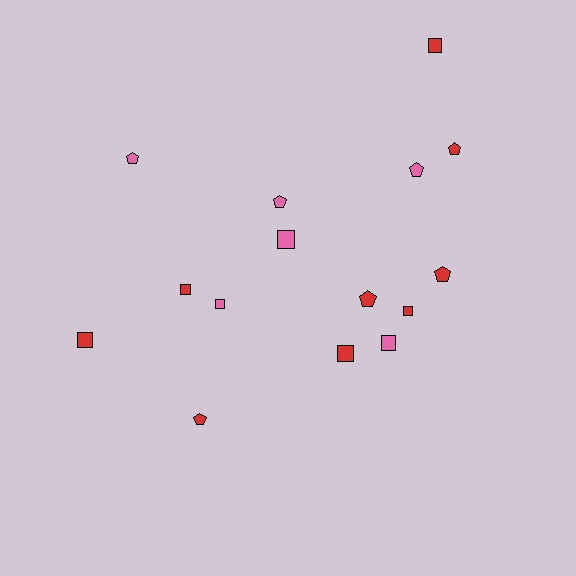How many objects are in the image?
There are 15 objects.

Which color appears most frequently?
Red, with 9 objects.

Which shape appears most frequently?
Square, with 8 objects.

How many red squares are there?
There are 5 red squares.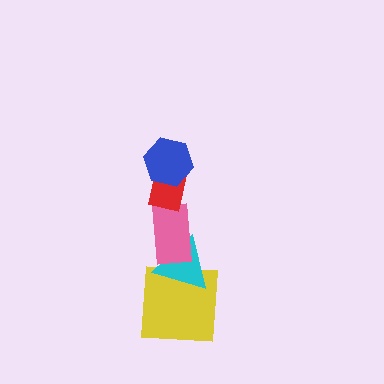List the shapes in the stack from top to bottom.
From top to bottom: the blue hexagon, the red rectangle, the pink rectangle, the cyan triangle, the yellow square.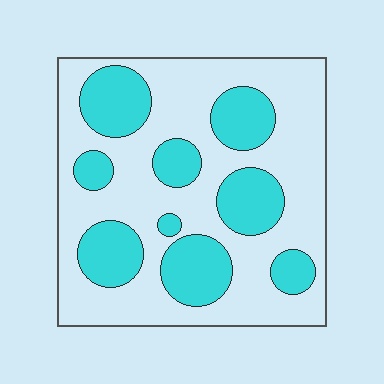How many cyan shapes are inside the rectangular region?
9.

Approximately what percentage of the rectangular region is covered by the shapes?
Approximately 35%.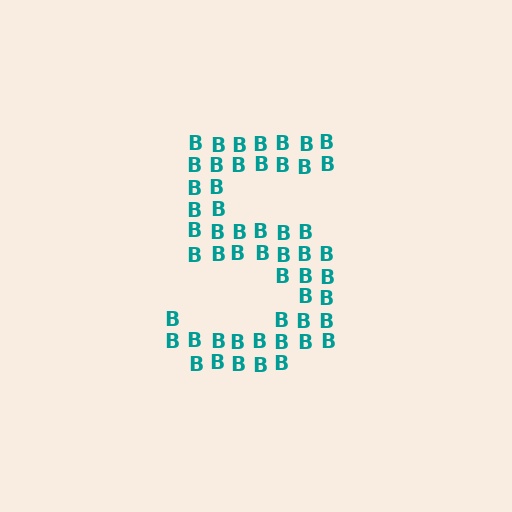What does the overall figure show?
The overall figure shows the digit 5.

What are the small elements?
The small elements are letter B's.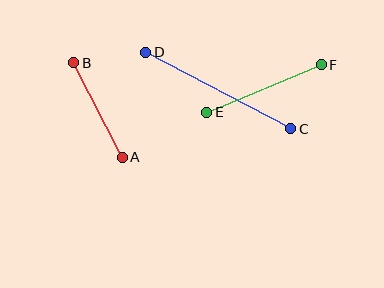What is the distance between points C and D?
The distance is approximately 164 pixels.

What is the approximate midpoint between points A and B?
The midpoint is at approximately (98, 110) pixels.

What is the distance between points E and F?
The distance is approximately 124 pixels.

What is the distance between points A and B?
The distance is approximately 106 pixels.